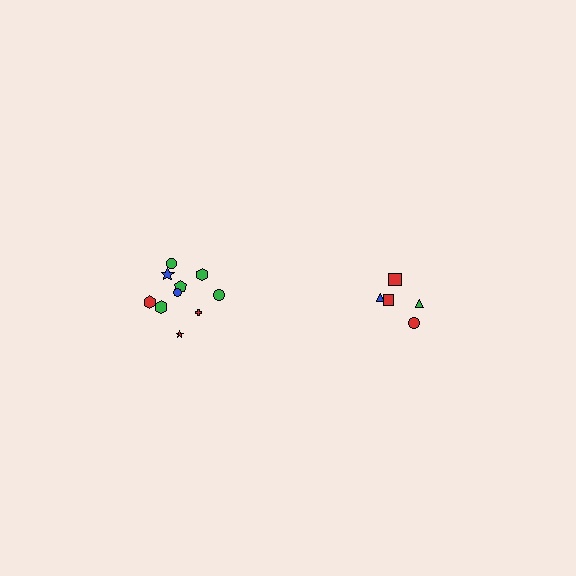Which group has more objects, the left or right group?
The left group.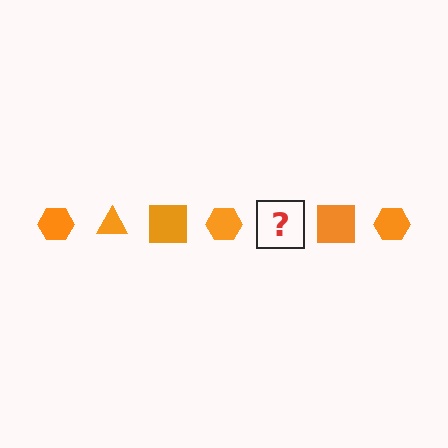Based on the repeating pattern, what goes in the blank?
The blank should be an orange triangle.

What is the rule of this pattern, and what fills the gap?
The rule is that the pattern cycles through hexagon, triangle, square shapes in orange. The gap should be filled with an orange triangle.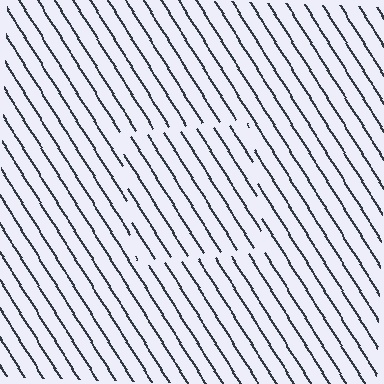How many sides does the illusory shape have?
4 sides — the line-ends trace a square.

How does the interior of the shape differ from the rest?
The interior of the shape contains the same grating, shifted by half a period — the contour is defined by the phase discontinuity where line-ends from the inner and outer gratings abut.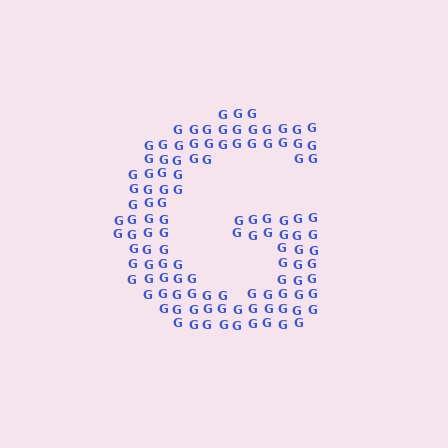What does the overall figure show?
The overall figure shows the letter G.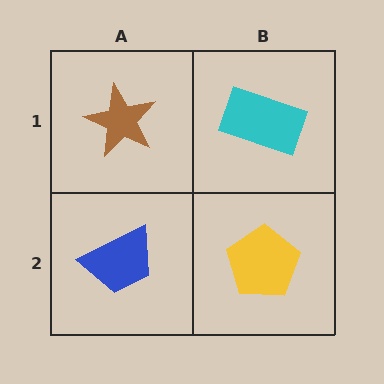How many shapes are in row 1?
2 shapes.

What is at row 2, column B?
A yellow pentagon.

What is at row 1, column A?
A brown star.